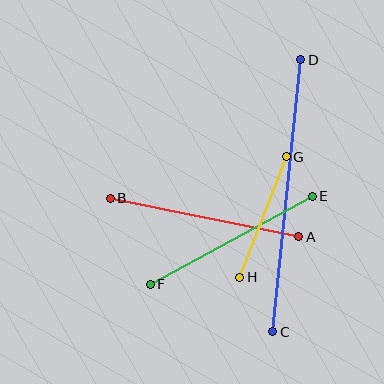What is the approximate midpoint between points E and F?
The midpoint is at approximately (231, 240) pixels.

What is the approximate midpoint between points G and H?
The midpoint is at approximately (263, 217) pixels.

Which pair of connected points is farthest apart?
Points C and D are farthest apart.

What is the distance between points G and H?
The distance is approximately 129 pixels.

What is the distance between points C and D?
The distance is approximately 273 pixels.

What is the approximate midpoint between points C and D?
The midpoint is at approximately (287, 196) pixels.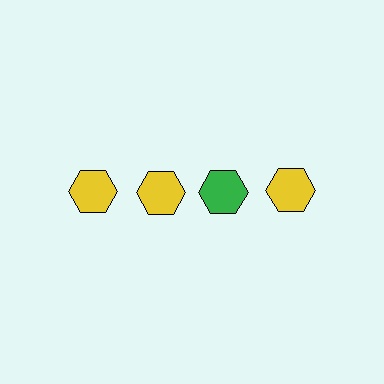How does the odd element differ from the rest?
It has a different color: green instead of yellow.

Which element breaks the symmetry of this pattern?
The green hexagon in the top row, center column breaks the symmetry. All other shapes are yellow hexagons.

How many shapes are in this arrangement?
There are 4 shapes arranged in a grid pattern.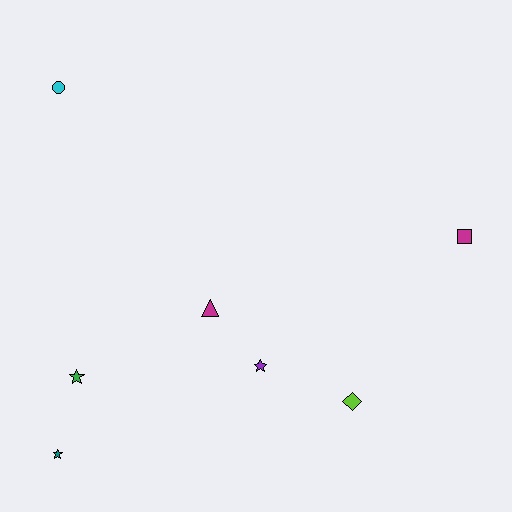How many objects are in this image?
There are 7 objects.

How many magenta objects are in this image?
There are 2 magenta objects.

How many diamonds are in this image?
There is 1 diamond.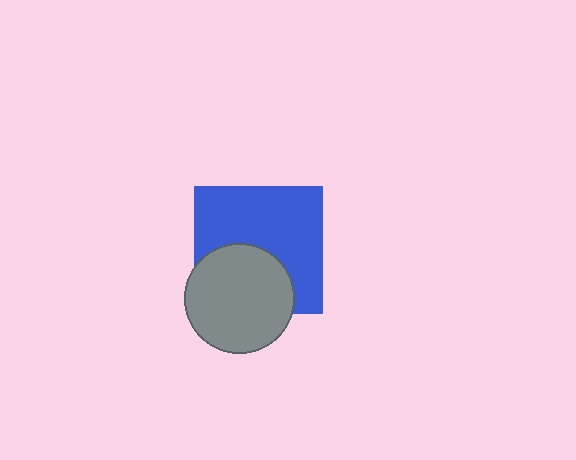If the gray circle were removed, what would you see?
You would see the complete blue square.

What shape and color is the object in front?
The object in front is a gray circle.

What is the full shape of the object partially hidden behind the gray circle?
The partially hidden object is a blue square.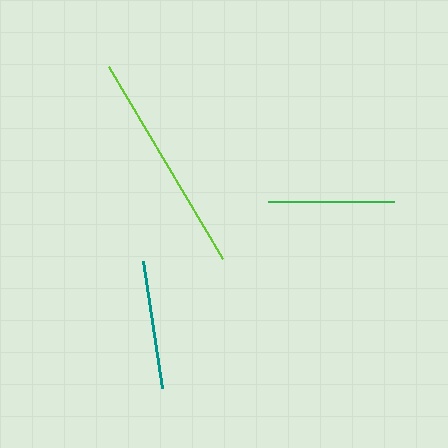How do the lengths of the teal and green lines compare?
The teal and green lines are approximately the same length.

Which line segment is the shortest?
The green line is the shortest at approximately 126 pixels.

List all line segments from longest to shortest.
From longest to shortest: lime, teal, green.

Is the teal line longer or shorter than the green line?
The teal line is longer than the green line.